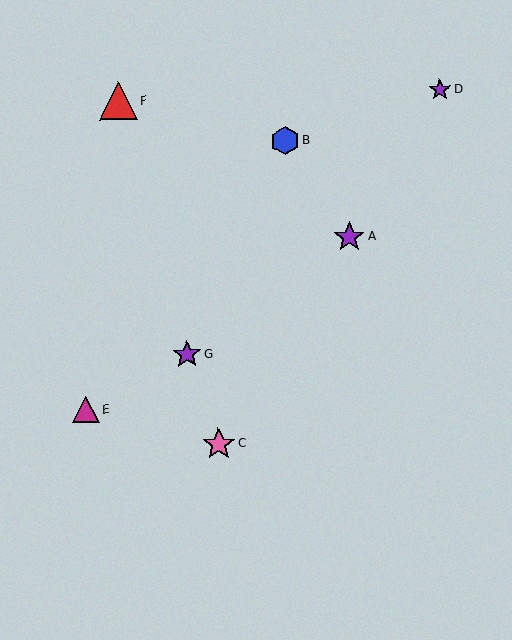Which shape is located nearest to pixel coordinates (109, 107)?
The red triangle (labeled F) at (118, 101) is nearest to that location.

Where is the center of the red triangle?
The center of the red triangle is at (118, 101).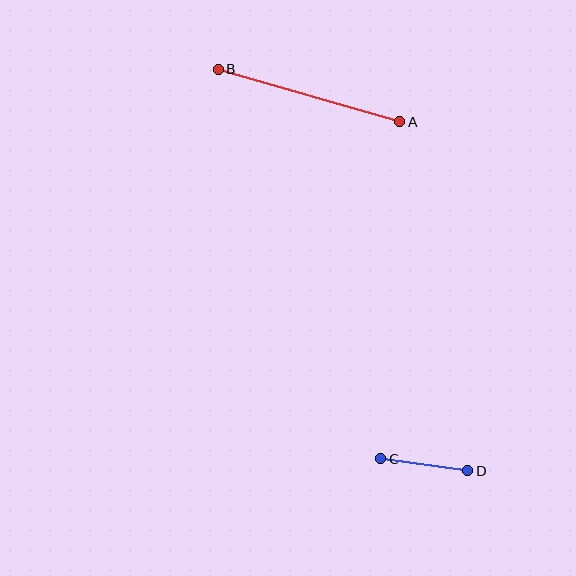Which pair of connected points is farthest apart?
Points A and B are farthest apart.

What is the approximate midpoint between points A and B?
The midpoint is at approximately (309, 95) pixels.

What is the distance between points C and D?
The distance is approximately 88 pixels.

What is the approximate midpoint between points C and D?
The midpoint is at approximately (424, 465) pixels.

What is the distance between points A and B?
The distance is approximately 189 pixels.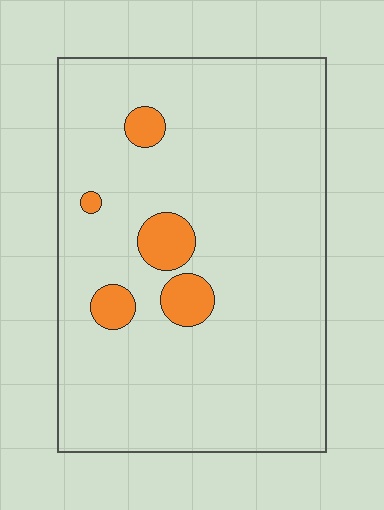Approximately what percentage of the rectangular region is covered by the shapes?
Approximately 10%.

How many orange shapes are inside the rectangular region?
5.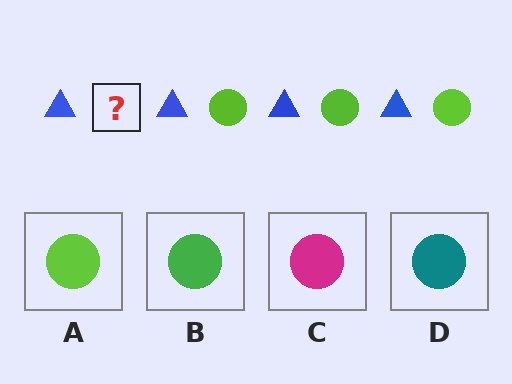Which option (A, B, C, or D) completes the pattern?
A.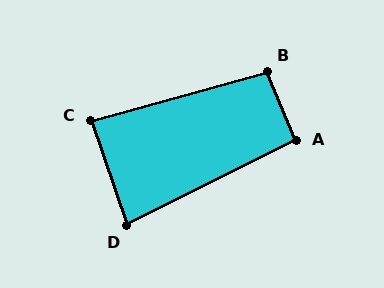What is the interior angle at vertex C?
Approximately 86 degrees (approximately right).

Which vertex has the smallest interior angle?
D, at approximately 83 degrees.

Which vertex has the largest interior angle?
B, at approximately 97 degrees.